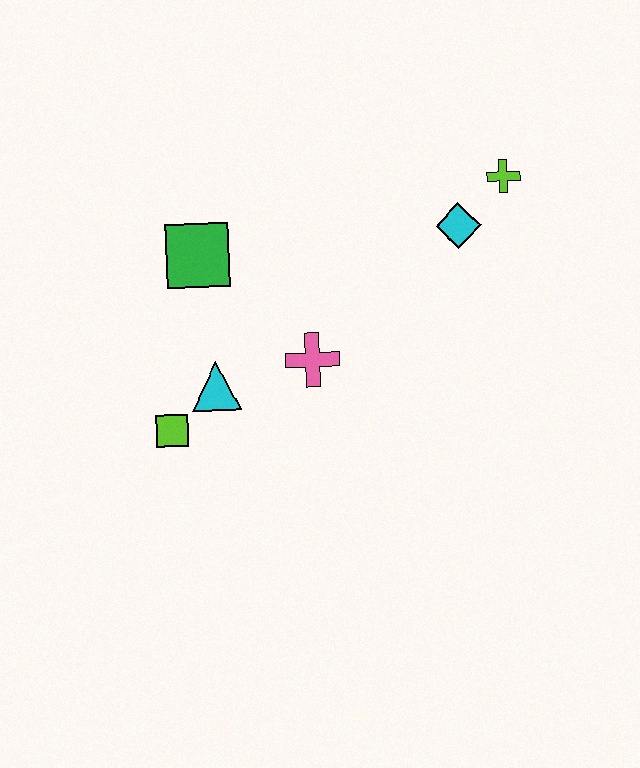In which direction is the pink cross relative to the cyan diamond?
The pink cross is to the left of the cyan diamond.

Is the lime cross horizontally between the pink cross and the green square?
No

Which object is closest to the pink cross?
The cyan triangle is closest to the pink cross.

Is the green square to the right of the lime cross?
No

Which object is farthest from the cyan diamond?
The lime square is farthest from the cyan diamond.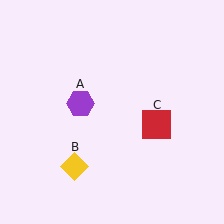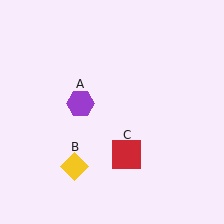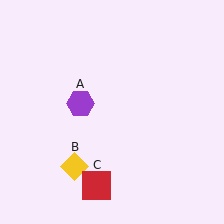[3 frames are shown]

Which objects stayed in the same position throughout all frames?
Purple hexagon (object A) and yellow diamond (object B) remained stationary.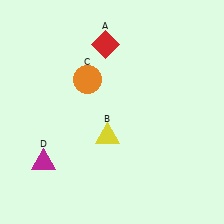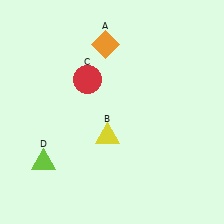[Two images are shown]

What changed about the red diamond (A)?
In Image 1, A is red. In Image 2, it changed to orange.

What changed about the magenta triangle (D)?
In Image 1, D is magenta. In Image 2, it changed to lime.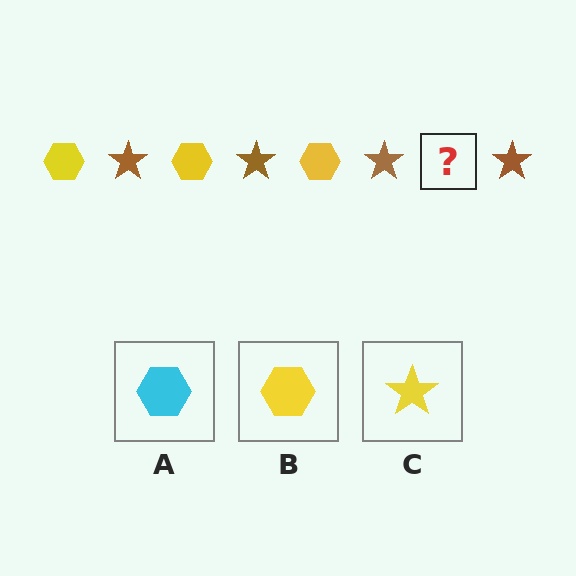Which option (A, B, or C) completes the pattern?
B.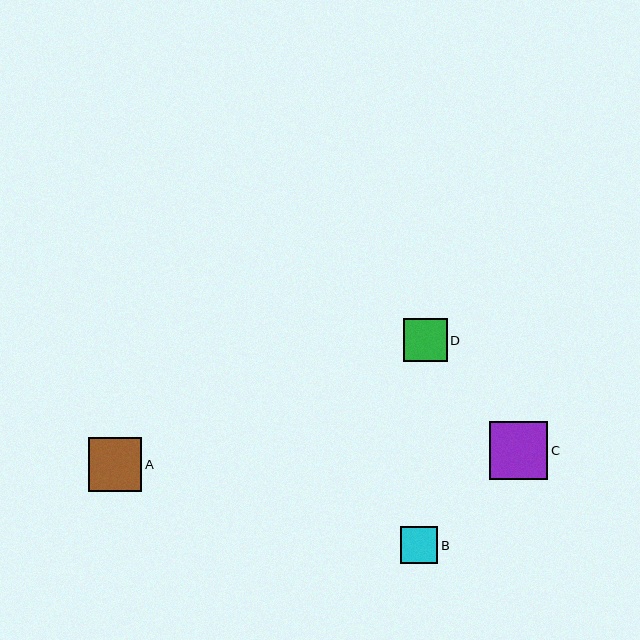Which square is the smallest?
Square B is the smallest with a size of approximately 37 pixels.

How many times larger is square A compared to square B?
Square A is approximately 1.4 times the size of square B.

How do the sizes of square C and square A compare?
Square C and square A are approximately the same size.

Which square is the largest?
Square C is the largest with a size of approximately 59 pixels.